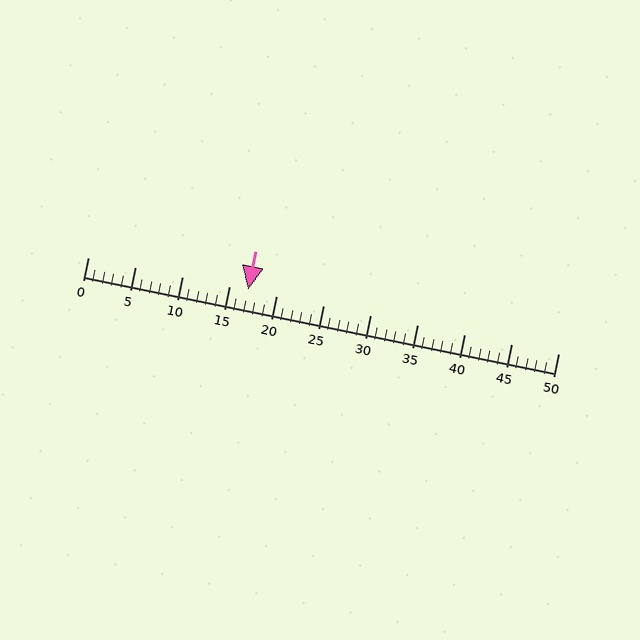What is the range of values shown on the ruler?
The ruler shows values from 0 to 50.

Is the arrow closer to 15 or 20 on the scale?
The arrow is closer to 15.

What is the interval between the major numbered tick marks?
The major tick marks are spaced 5 units apart.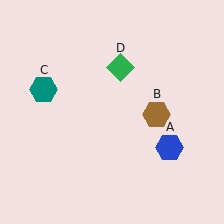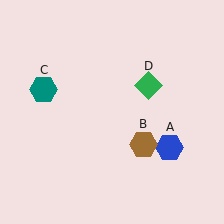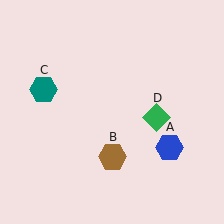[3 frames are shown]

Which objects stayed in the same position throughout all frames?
Blue hexagon (object A) and teal hexagon (object C) remained stationary.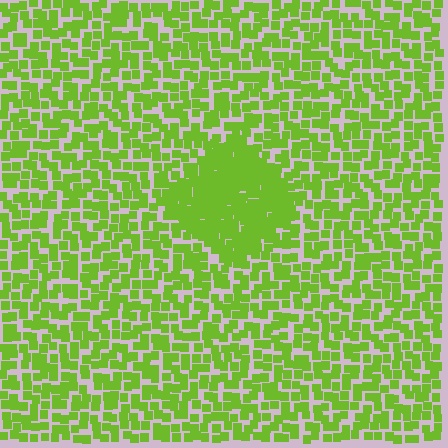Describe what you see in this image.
The image contains small lime elements arranged at two different densities. A diamond-shaped region is visible where the elements are more densely packed than the surrounding area.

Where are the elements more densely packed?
The elements are more densely packed inside the diamond boundary.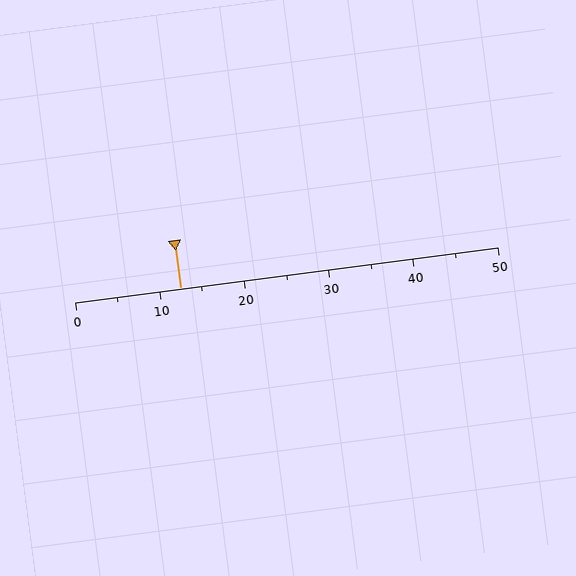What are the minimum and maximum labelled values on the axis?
The axis runs from 0 to 50.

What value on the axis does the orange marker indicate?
The marker indicates approximately 12.5.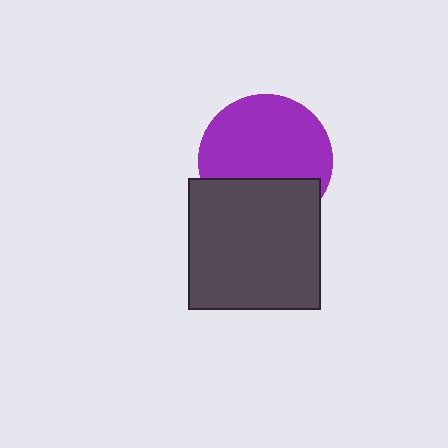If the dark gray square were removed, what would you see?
You would see the complete purple circle.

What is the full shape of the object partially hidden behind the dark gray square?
The partially hidden object is a purple circle.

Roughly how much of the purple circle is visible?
Most of it is visible (roughly 66%).